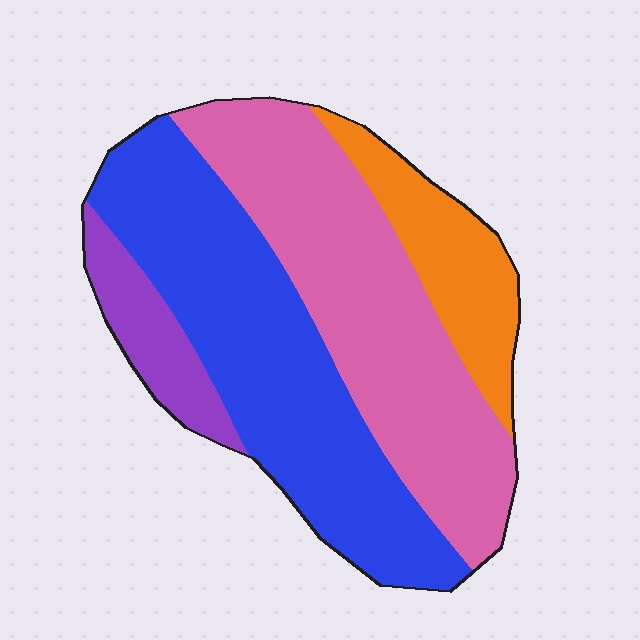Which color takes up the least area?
Purple, at roughly 10%.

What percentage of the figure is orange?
Orange covers around 15% of the figure.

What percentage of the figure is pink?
Pink takes up about three eighths (3/8) of the figure.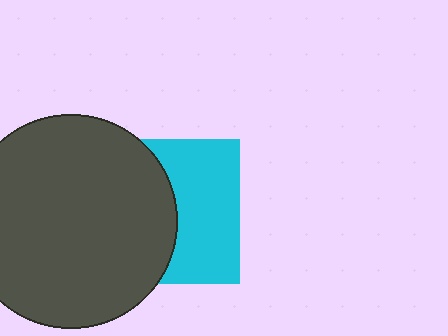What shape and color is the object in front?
The object in front is a dark gray circle.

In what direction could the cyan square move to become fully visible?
The cyan square could move right. That would shift it out from behind the dark gray circle entirely.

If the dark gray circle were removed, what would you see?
You would see the complete cyan square.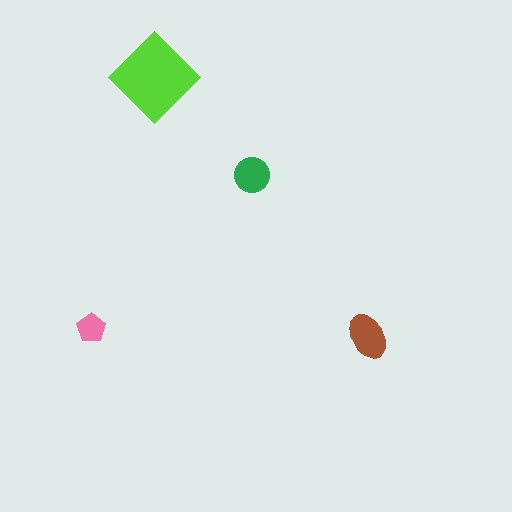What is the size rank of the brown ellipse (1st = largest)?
2nd.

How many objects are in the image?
There are 4 objects in the image.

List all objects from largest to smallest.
The lime diamond, the brown ellipse, the green circle, the pink pentagon.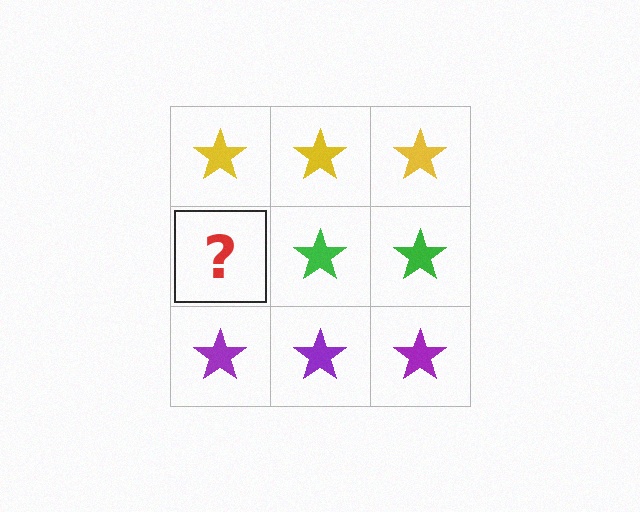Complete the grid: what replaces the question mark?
The question mark should be replaced with a green star.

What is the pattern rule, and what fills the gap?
The rule is that each row has a consistent color. The gap should be filled with a green star.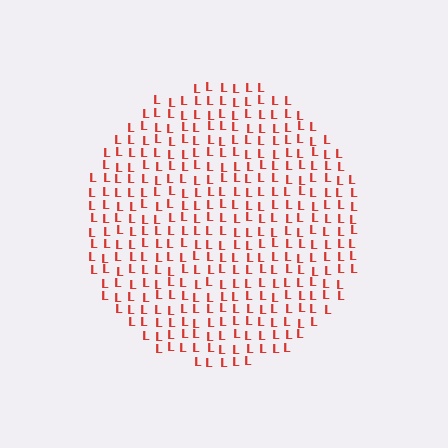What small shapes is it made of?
It is made of small letter L's.